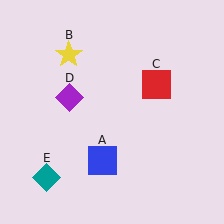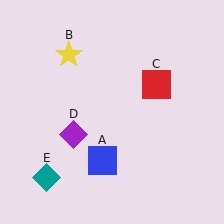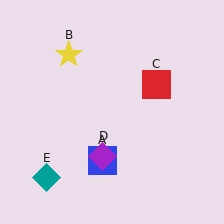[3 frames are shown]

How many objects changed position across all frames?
1 object changed position: purple diamond (object D).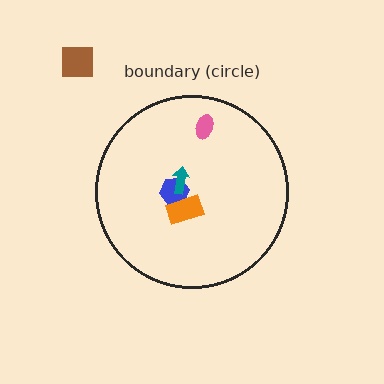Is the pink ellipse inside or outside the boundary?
Inside.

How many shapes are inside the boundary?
4 inside, 1 outside.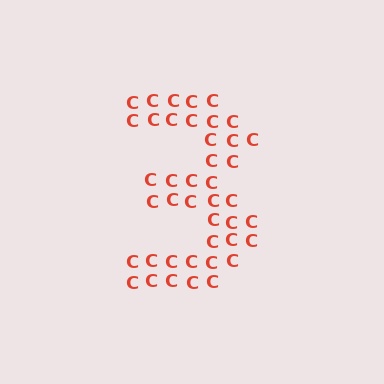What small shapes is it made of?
It is made of small letter C's.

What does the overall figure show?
The overall figure shows the digit 3.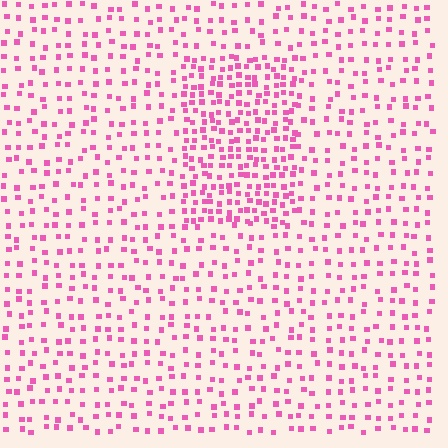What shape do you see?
I see a rectangle.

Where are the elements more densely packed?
The elements are more densely packed inside the rectangle boundary.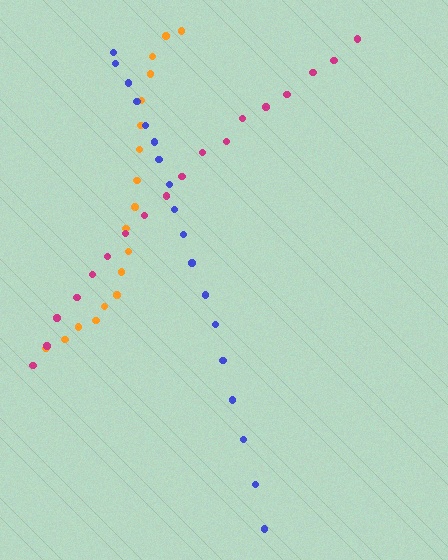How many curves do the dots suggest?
There are 3 distinct paths.